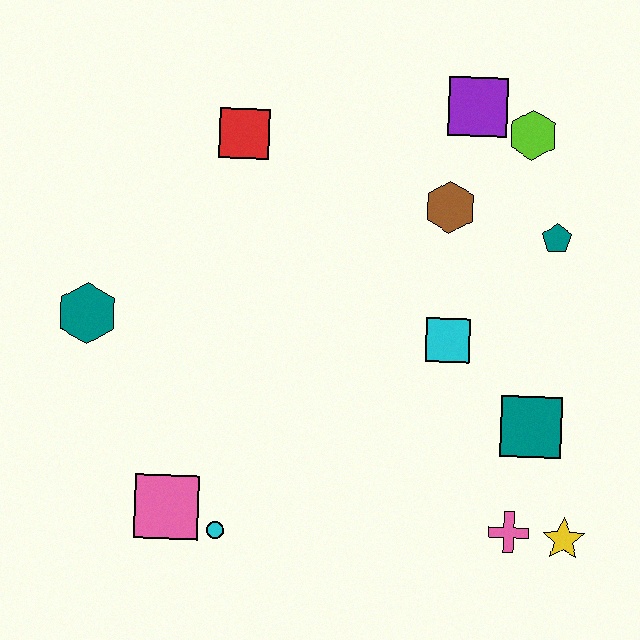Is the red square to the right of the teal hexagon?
Yes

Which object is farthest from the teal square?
The teal hexagon is farthest from the teal square.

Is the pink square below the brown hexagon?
Yes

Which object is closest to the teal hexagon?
The pink square is closest to the teal hexagon.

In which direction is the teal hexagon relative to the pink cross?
The teal hexagon is to the left of the pink cross.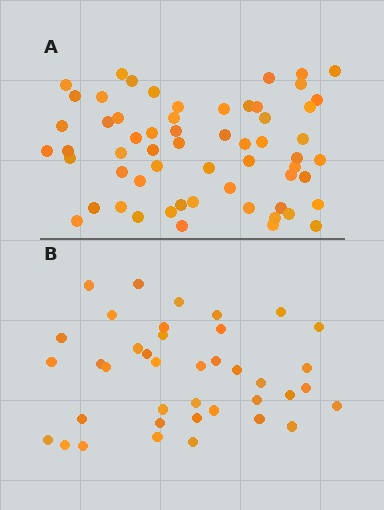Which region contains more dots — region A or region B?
Region A (the top region) has more dots.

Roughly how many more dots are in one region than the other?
Region A has approximately 20 more dots than region B.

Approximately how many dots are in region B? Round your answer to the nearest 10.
About 40 dots. (The exact count is 39, which rounds to 40.)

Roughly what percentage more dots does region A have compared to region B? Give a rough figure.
About 55% more.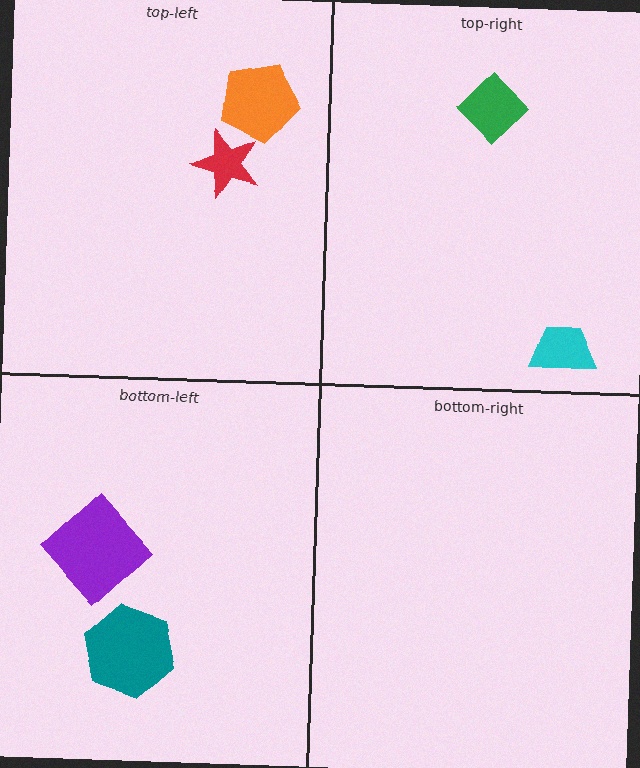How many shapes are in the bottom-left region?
2.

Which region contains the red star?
The top-left region.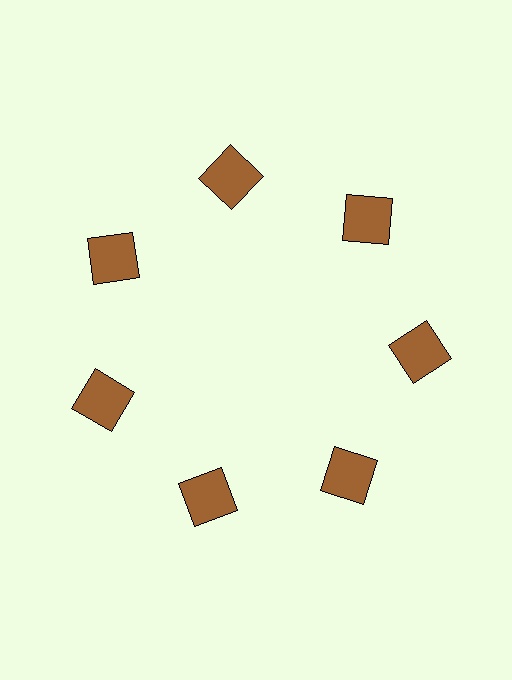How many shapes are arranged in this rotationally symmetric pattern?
There are 7 shapes, arranged in 7 groups of 1.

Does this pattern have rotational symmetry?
Yes, this pattern has 7-fold rotational symmetry. It looks the same after rotating 51 degrees around the center.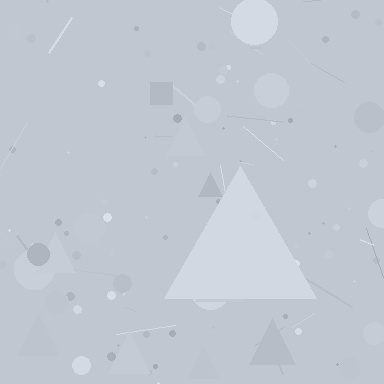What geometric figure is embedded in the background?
A triangle is embedded in the background.